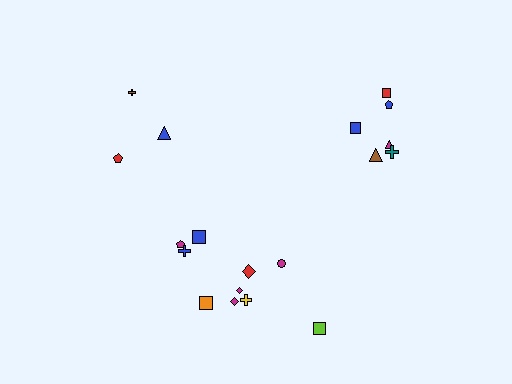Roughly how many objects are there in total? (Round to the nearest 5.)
Roughly 20 objects in total.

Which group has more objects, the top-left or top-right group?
The top-right group.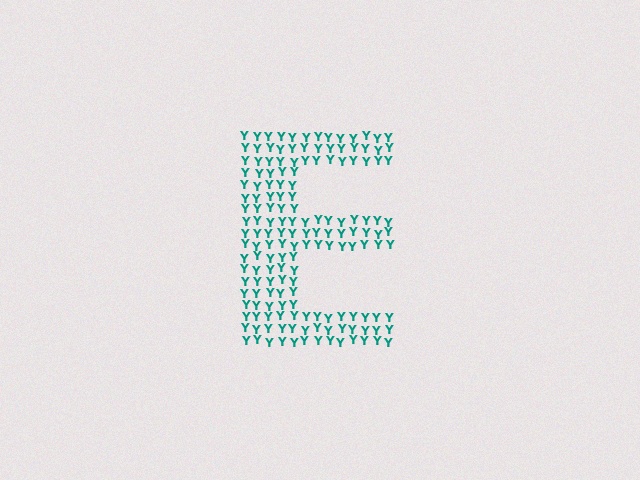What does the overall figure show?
The overall figure shows the letter E.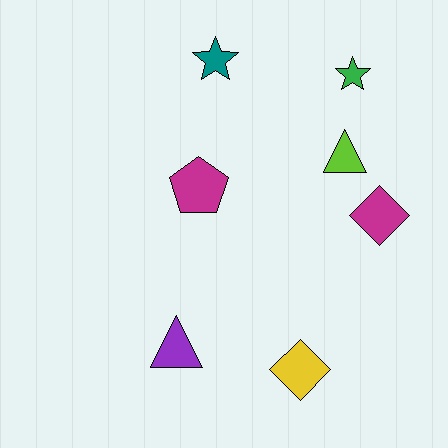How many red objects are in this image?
There are no red objects.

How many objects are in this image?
There are 7 objects.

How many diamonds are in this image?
There are 2 diamonds.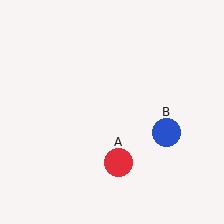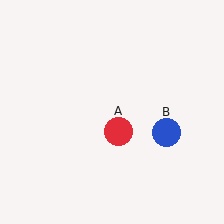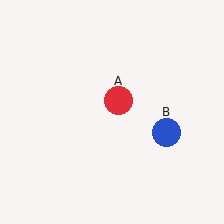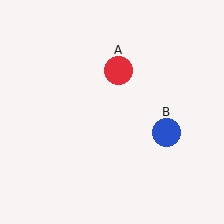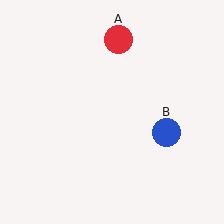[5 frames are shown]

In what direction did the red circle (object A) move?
The red circle (object A) moved up.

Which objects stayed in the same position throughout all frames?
Blue circle (object B) remained stationary.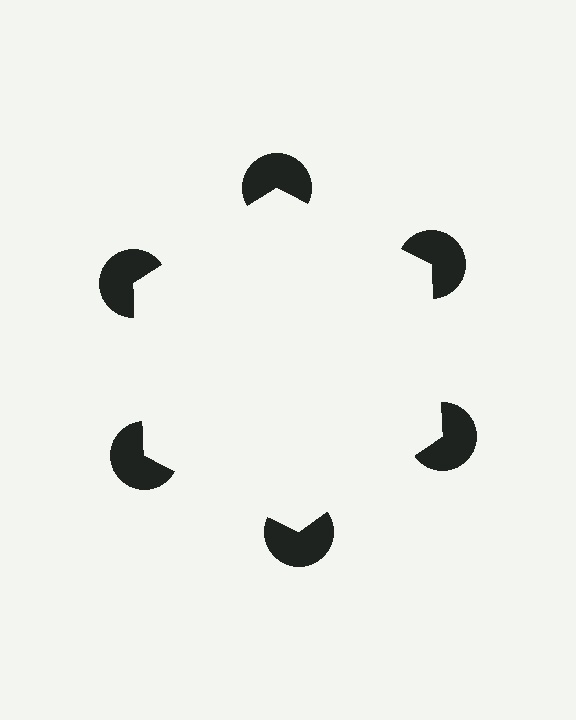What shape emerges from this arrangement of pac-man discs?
An illusory hexagon — its edges are inferred from the aligned wedge cuts in the pac-man discs, not physically drawn.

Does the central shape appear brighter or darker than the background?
It typically appears slightly brighter than the background, even though no actual brightness change is drawn.